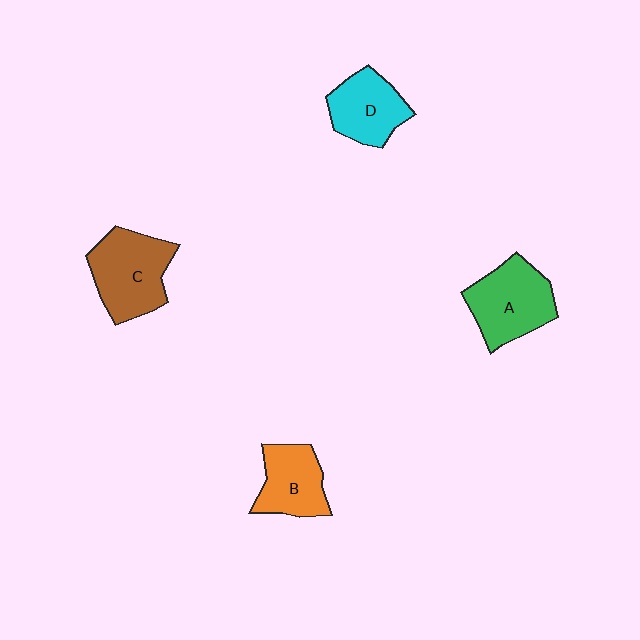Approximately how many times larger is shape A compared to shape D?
Approximately 1.3 times.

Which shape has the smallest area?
Shape B (orange).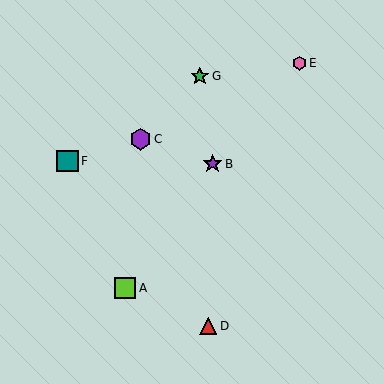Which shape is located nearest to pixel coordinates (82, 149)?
The teal square (labeled F) at (68, 161) is nearest to that location.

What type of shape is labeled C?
Shape C is a purple hexagon.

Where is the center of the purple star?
The center of the purple star is at (213, 164).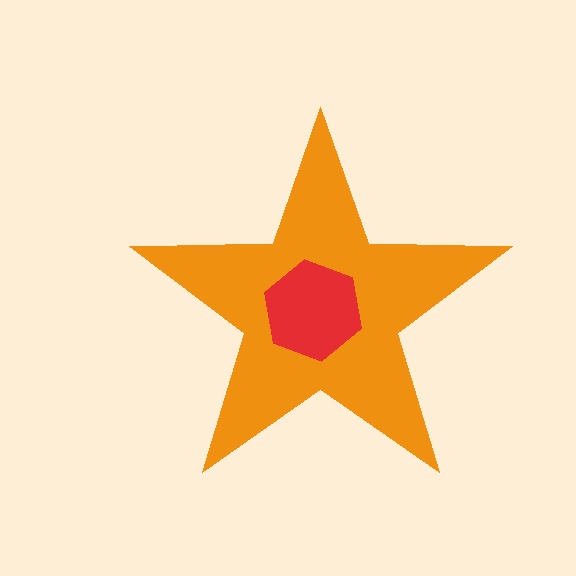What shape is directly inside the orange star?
The red hexagon.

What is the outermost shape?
The orange star.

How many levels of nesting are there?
2.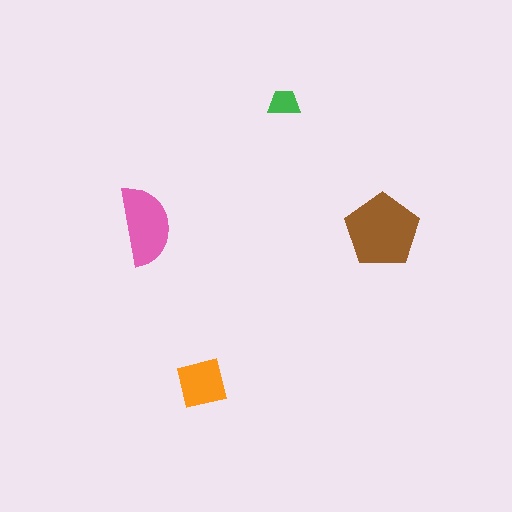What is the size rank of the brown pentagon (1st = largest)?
1st.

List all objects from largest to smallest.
The brown pentagon, the pink semicircle, the orange square, the green trapezoid.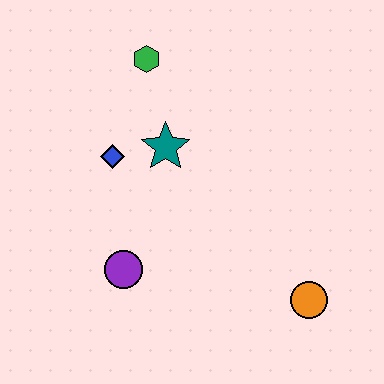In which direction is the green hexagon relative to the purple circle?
The green hexagon is above the purple circle.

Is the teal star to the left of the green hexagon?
No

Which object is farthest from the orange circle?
The green hexagon is farthest from the orange circle.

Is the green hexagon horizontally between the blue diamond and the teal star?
Yes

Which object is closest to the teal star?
The blue diamond is closest to the teal star.